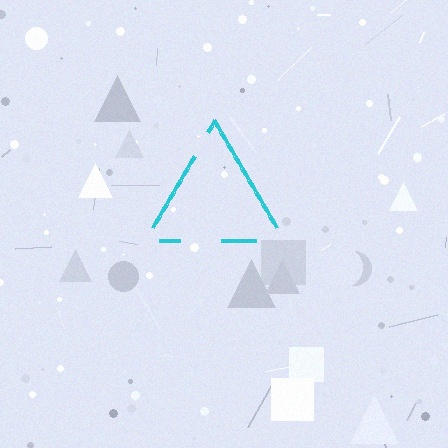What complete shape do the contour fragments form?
The contour fragments form a triangle.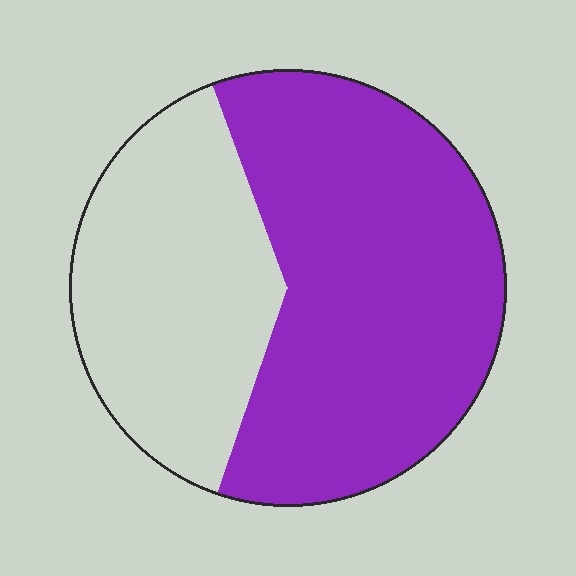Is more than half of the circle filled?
Yes.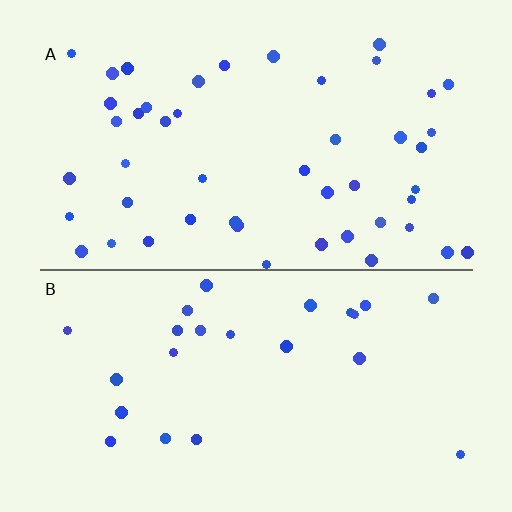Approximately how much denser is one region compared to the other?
Approximately 2.0× — region A over region B.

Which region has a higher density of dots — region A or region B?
A (the top).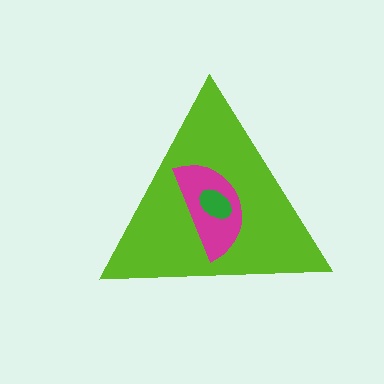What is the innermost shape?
The green ellipse.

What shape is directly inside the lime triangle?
The magenta semicircle.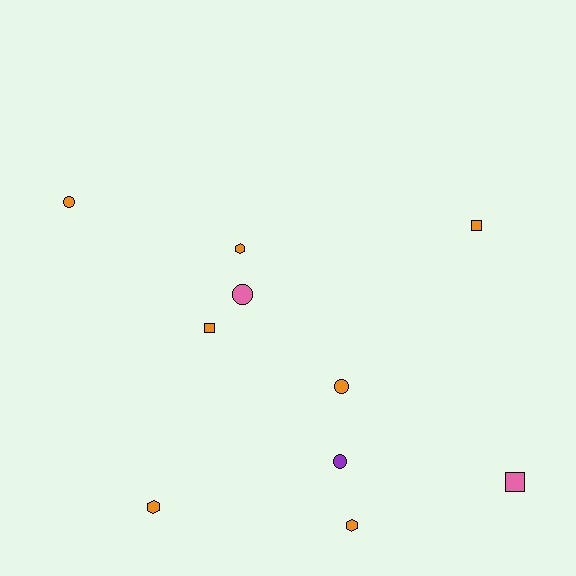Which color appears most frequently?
Orange, with 7 objects.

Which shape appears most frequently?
Circle, with 4 objects.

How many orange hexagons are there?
There are 3 orange hexagons.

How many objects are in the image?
There are 10 objects.